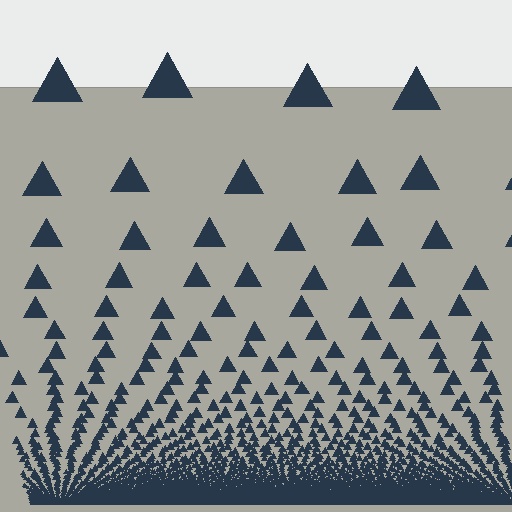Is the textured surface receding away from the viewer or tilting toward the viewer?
The surface appears to tilt toward the viewer. Texture elements get larger and sparser toward the top.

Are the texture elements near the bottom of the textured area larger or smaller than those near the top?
Smaller. The gradient is inverted — elements near the bottom are smaller and denser.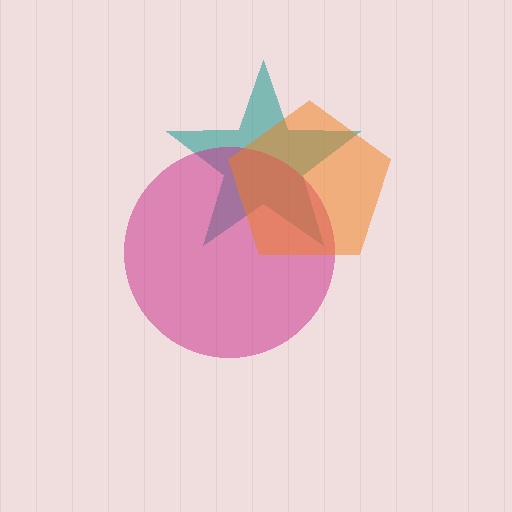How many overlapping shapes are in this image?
There are 3 overlapping shapes in the image.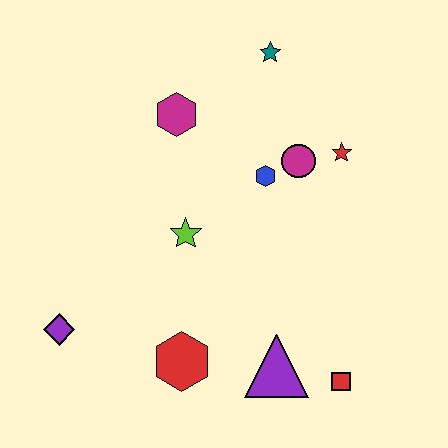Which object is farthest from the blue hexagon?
The purple diamond is farthest from the blue hexagon.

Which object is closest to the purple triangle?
The red square is closest to the purple triangle.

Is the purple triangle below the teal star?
Yes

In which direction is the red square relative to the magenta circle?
The red square is below the magenta circle.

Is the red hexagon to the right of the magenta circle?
No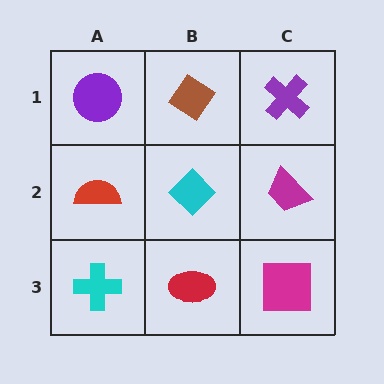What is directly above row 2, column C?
A purple cross.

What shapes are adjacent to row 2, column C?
A purple cross (row 1, column C), a magenta square (row 3, column C), a cyan diamond (row 2, column B).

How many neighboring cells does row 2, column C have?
3.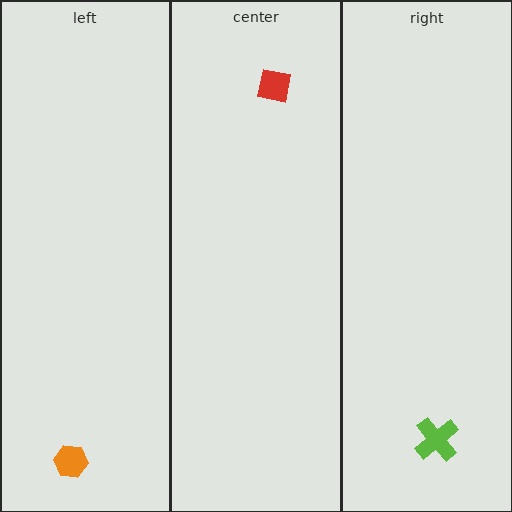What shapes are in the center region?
The red square.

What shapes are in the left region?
The orange hexagon.